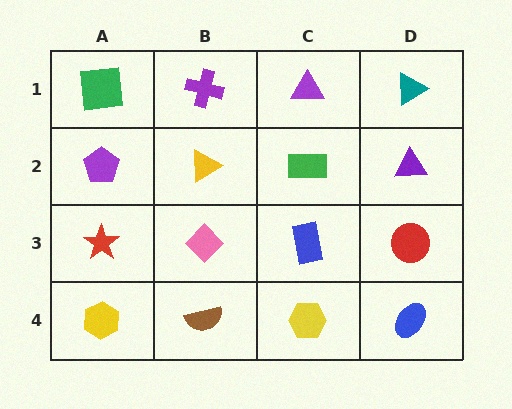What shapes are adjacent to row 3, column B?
A yellow triangle (row 2, column B), a brown semicircle (row 4, column B), a red star (row 3, column A), a blue rectangle (row 3, column C).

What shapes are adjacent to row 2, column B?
A purple cross (row 1, column B), a pink diamond (row 3, column B), a purple pentagon (row 2, column A), a green rectangle (row 2, column C).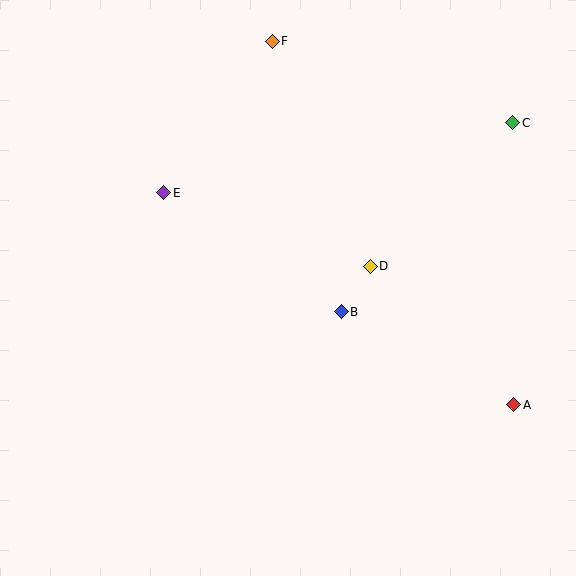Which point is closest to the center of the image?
Point B at (341, 312) is closest to the center.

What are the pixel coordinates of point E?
Point E is at (164, 193).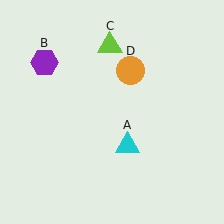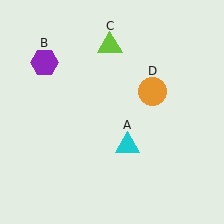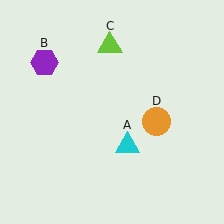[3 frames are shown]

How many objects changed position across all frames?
1 object changed position: orange circle (object D).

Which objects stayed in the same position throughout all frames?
Cyan triangle (object A) and purple hexagon (object B) and lime triangle (object C) remained stationary.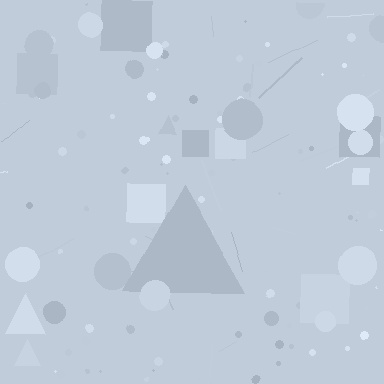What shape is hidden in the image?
A triangle is hidden in the image.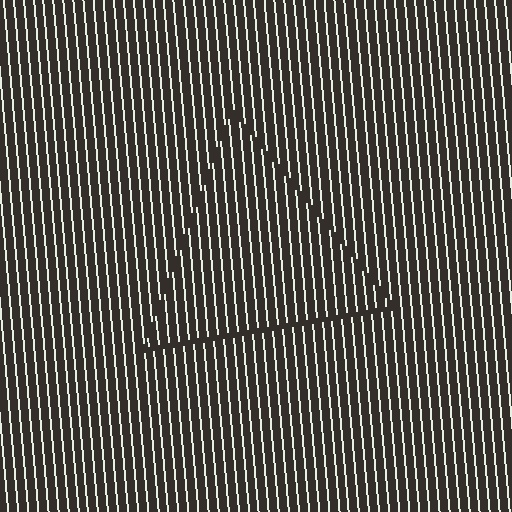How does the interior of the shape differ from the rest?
The interior of the shape contains the same grating, shifted by half a period — the contour is defined by the phase discontinuity where line-ends from the inner and outer gratings abut.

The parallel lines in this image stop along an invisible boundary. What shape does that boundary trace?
An illusory triangle. The interior of the shape contains the same grating, shifted by half a period — the contour is defined by the phase discontinuity where line-ends from the inner and outer gratings abut.